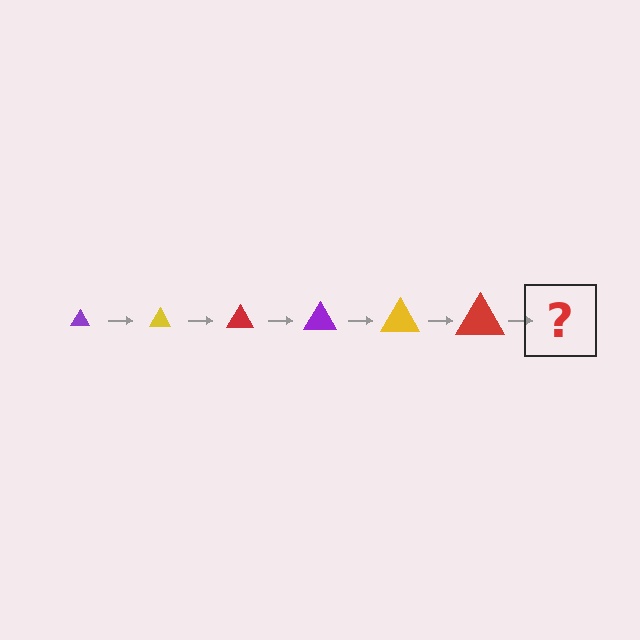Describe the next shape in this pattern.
It should be a purple triangle, larger than the previous one.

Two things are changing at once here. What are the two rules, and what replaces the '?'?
The two rules are that the triangle grows larger each step and the color cycles through purple, yellow, and red. The '?' should be a purple triangle, larger than the previous one.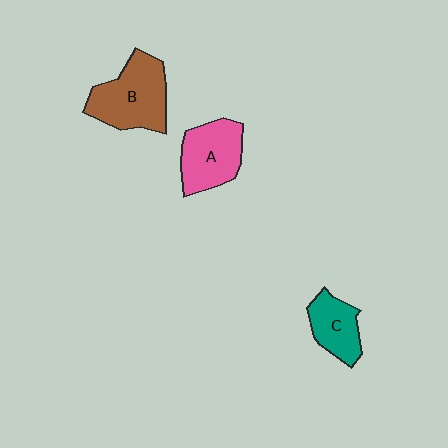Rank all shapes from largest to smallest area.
From largest to smallest: B (brown), A (pink), C (teal).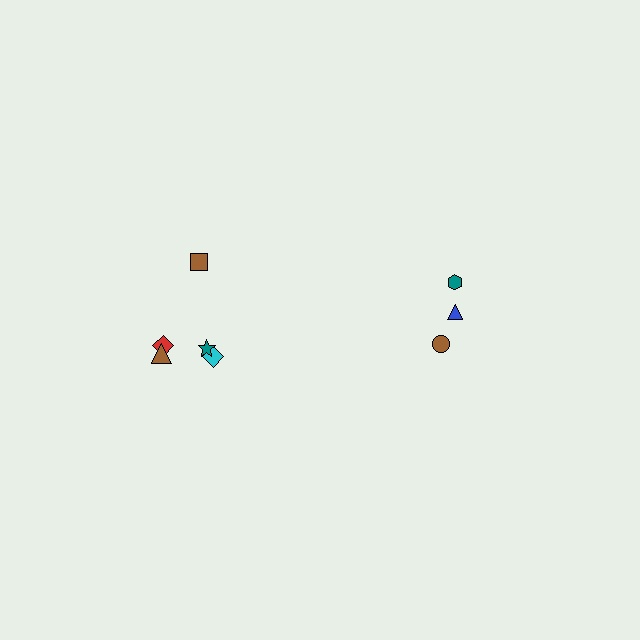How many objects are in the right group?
There are 3 objects.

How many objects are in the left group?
There are 5 objects.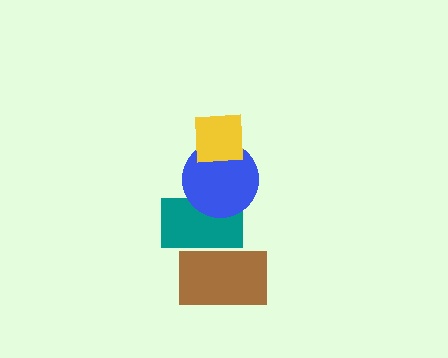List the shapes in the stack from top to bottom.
From top to bottom: the yellow square, the blue circle, the teal rectangle, the brown rectangle.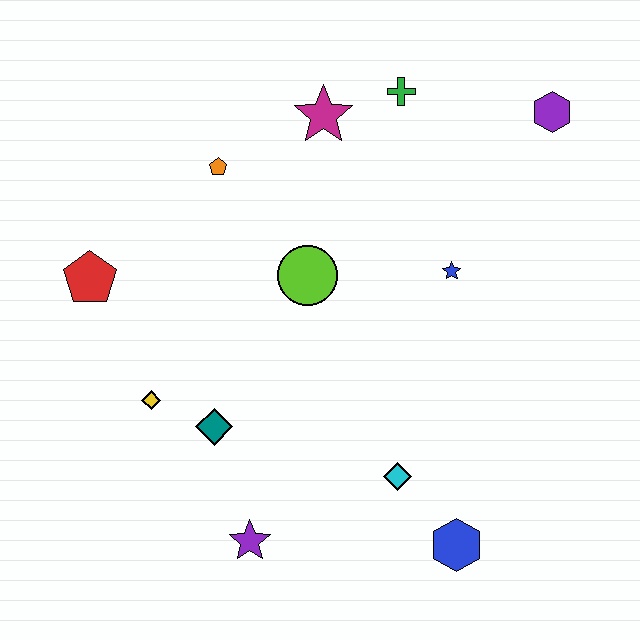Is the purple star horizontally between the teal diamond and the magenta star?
Yes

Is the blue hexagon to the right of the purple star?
Yes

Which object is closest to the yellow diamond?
The teal diamond is closest to the yellow diamond.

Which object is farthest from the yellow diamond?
The purple hexagon is farthest from the yellow diamond.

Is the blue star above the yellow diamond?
Yes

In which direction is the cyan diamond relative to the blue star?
The cyan diamond is below the blue star.